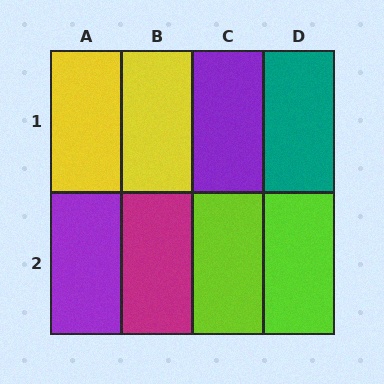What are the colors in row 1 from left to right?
Yellow, yellow, purple, teal.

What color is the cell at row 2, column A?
Purple.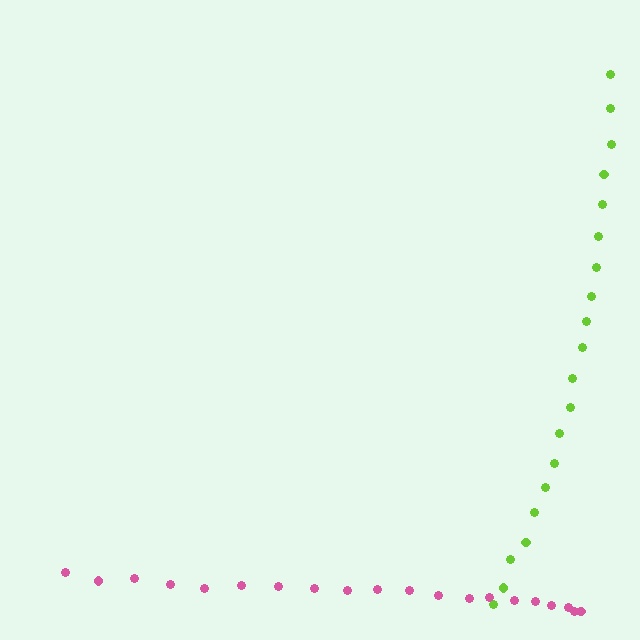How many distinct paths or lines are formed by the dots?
There are 2 distinct paths.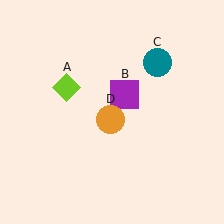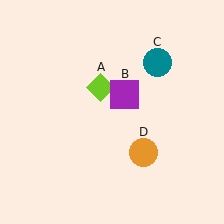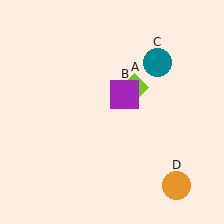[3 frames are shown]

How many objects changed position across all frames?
2 objects changed position: lime diamond (object A), orange circle (object D).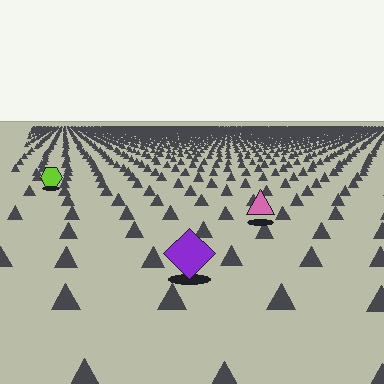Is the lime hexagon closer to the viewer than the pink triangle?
No. The pink triangle is closer — you can tell from the texture gradient: the ground texture is coarser near it.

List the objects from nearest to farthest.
From nearest to farthest: the purple diamond, the pink triangle, the lime hexagon.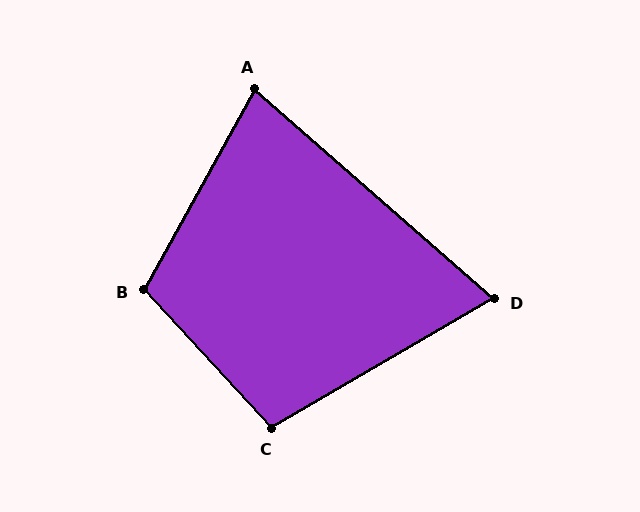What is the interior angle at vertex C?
Approximately 102 degrees (obtuse).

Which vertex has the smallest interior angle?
D, at approximately 72 degrees.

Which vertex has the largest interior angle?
B, at approximately 108 degrees.